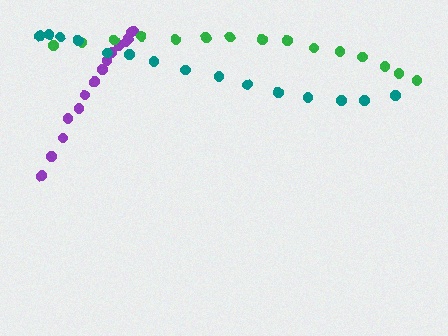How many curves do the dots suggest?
There are 3 distinct paths.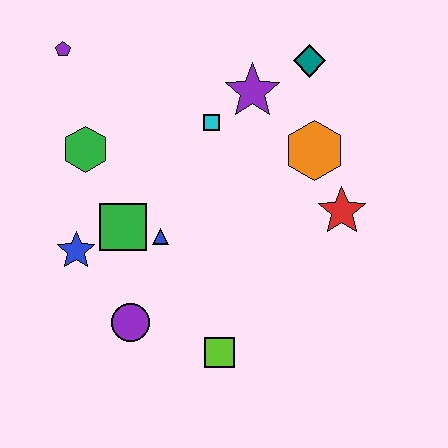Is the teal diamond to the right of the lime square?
Yes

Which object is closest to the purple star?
The cyan square is closest to the purple star.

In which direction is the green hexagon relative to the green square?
The green hexagon is above the green square.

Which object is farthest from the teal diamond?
The purple circle is farthest from the teal diamond.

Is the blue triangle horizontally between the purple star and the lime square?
No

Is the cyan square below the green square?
No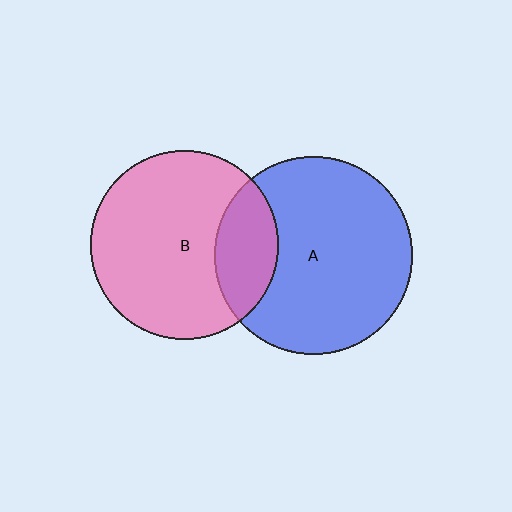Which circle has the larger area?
Circle A (blue).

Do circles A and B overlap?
Yes.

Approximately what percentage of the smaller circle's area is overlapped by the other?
Approximately 25%.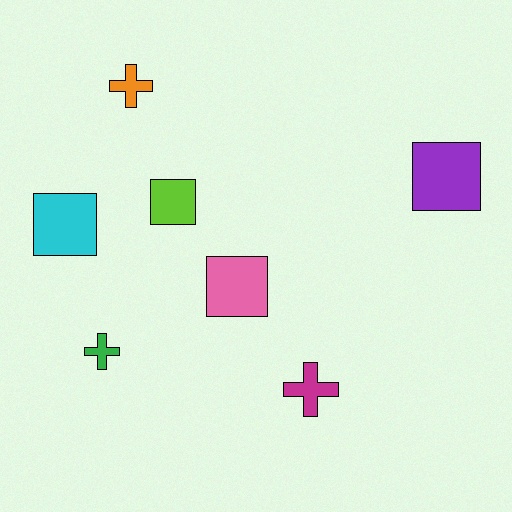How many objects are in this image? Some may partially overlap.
There are 7 objects.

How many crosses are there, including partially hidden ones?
There are 3 crosses.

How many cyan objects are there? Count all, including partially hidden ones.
There is 1 cyan object.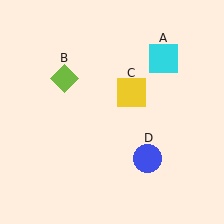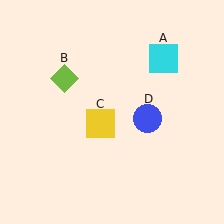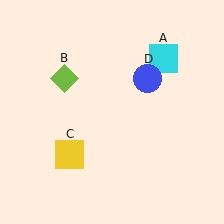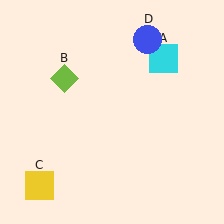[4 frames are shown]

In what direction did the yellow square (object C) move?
The yellow square (object C) moved down and to the left.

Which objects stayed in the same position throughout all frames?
Cyan square (object A) and lime diamond (object B) remained stationary.